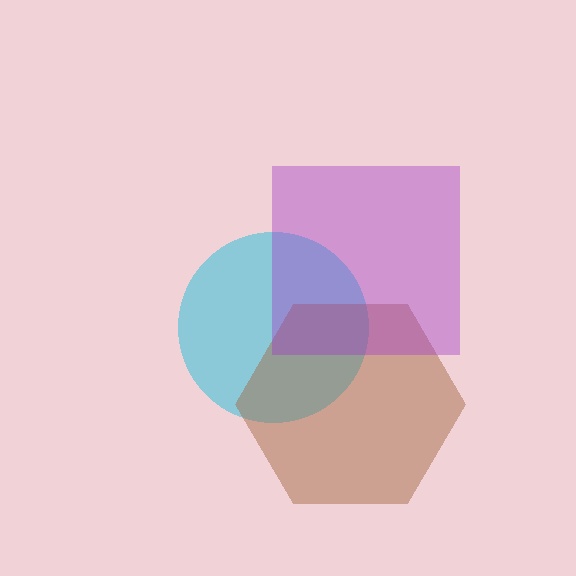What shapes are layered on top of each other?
The layered shapes are: a cyan circle, a brown hexagon, a purple square.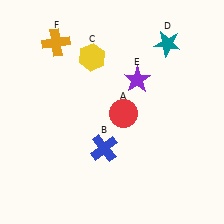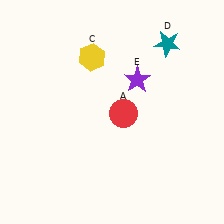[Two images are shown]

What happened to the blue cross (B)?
The blue cross (B) was removed in Image 2. It was in the bottom-left area of Image 1.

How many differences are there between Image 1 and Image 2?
There are 2 differences between the two images.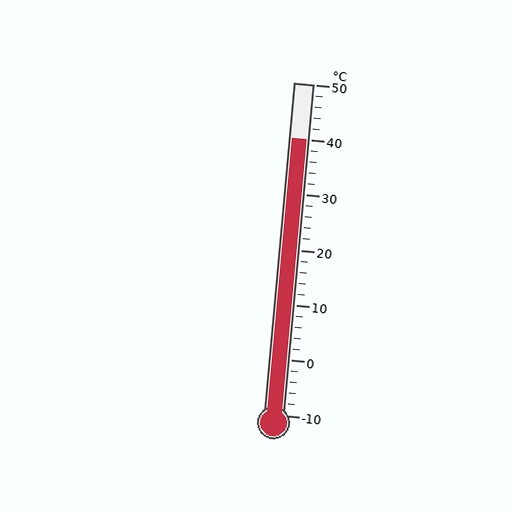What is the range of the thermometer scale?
The thermometer scale ranges from -10°C to 50°C.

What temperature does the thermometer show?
The thermometer shows approximately 40°C.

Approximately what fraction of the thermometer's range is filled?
The thermometer is filled to approximately 85% of its range.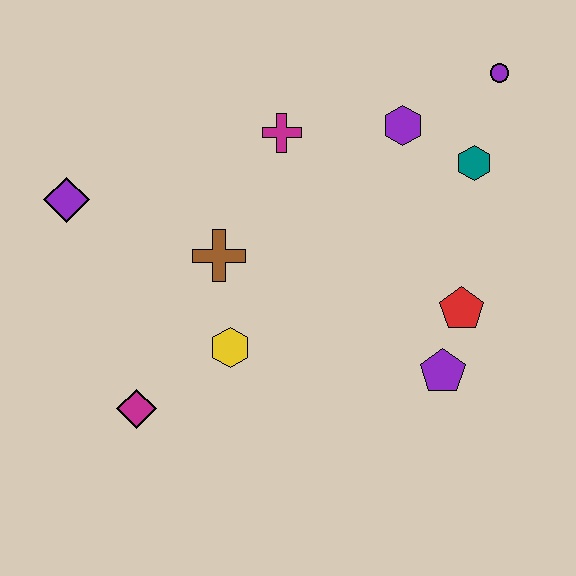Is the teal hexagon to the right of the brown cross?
Yes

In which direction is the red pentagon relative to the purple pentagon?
The red pentagon is above the purple pentagon.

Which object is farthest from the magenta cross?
The magenta diamond is farthest from the magenta cross.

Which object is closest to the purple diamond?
The brown cross is closest to the purple diamond.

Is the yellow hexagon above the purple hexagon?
No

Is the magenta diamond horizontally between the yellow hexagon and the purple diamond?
Yes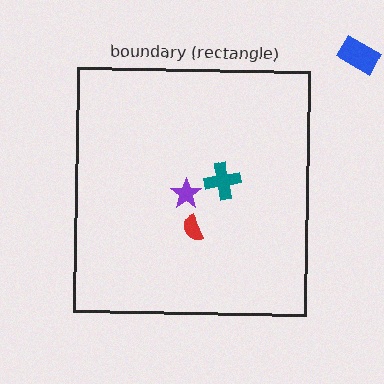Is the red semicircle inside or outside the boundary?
Inside.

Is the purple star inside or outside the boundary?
Inside.